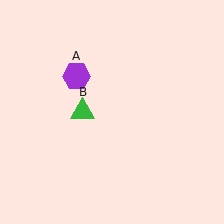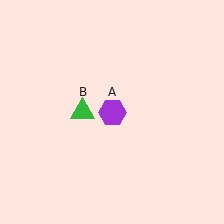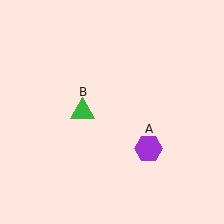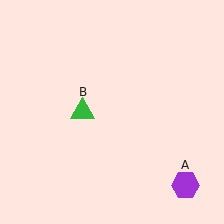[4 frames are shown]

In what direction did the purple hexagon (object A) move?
The purple hexagon (object A) moved down and to the right.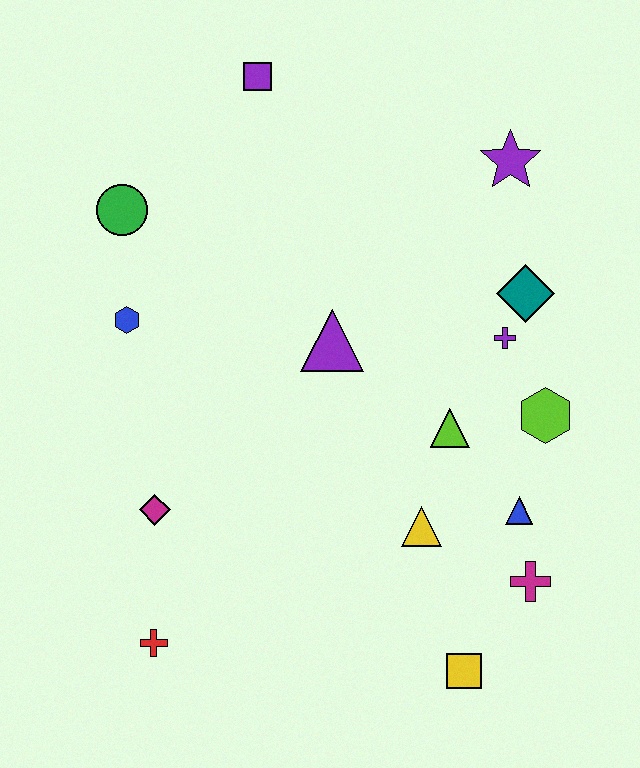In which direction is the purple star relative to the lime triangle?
The purple star is above the lime triangle.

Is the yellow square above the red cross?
No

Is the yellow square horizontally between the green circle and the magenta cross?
Yes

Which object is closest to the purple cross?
The teal diamond is closest to the purple cross.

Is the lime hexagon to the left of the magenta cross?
No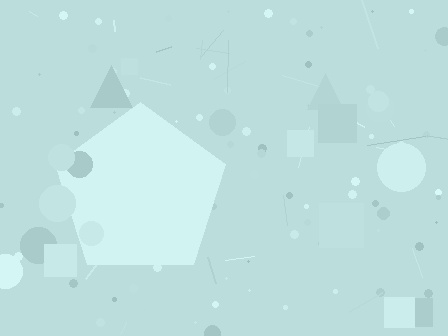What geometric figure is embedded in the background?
A pentagon is embedded in the background.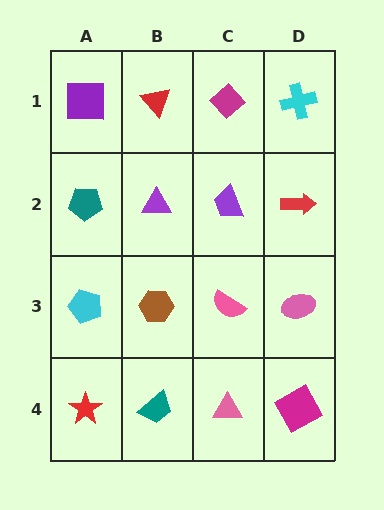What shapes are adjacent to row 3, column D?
A red arrow (row 2, column D), a magenta square (row 4, column D), a pink semicircle (row 3, column C).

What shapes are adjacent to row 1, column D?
A red arrow (row 2, column D), a magenta diamond (row 1, column C).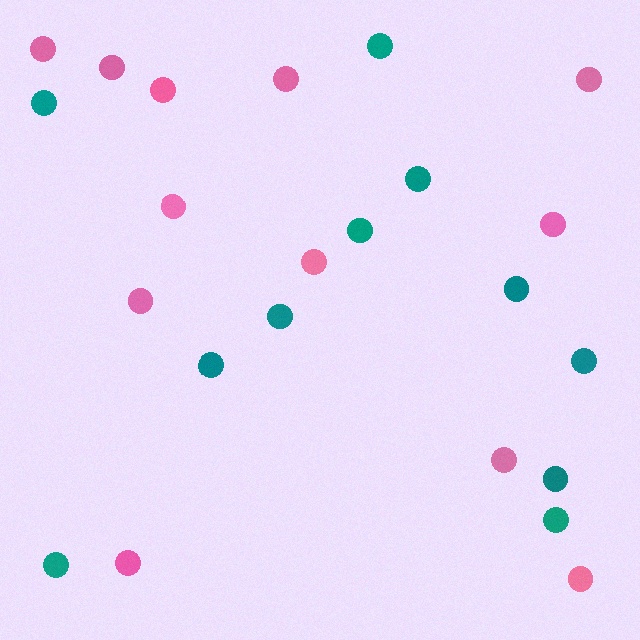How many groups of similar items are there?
There are 2 groups: one group of teal circles (11) and one group of pink circles (12).